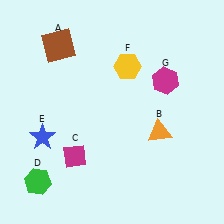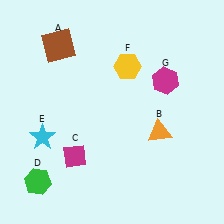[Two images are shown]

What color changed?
The star (E) changed from blue in Image 1 to cyan in Image 2.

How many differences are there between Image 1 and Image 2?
There is 1 difference between the two images.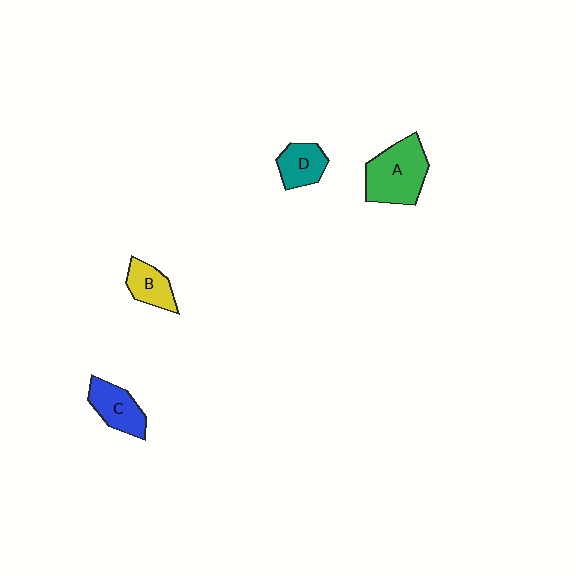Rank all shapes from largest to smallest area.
From largest to smallest: A (green), C (blue), D (teal), B (yellow).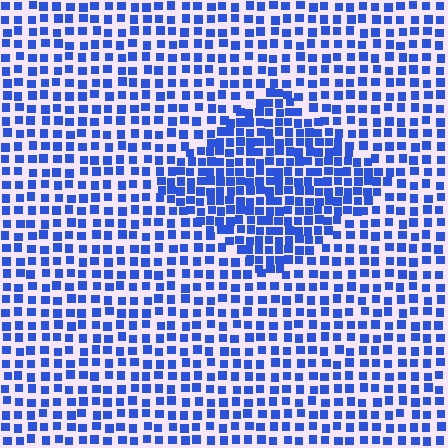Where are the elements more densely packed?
The elements are more densely packed inside the diamond boundary.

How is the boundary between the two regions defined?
The boundary is defined by a change in element density (approximately 1.7x ratio). All elements are the same color, size, and shape.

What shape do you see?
I see a diamond.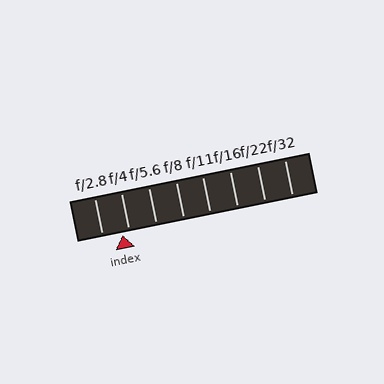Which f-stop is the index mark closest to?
The index mark is closest to f/4.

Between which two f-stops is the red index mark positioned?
The index mark is between f/2.8 and f/4.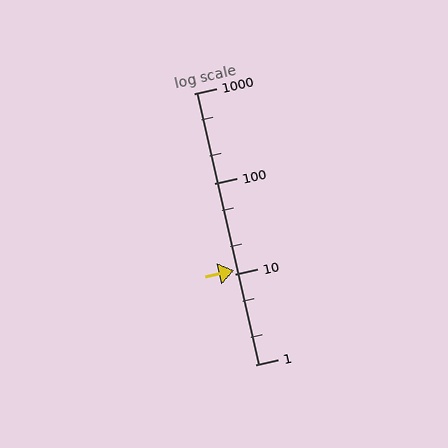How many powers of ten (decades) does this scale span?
The scale spans 3 decades, from 1 to 1000.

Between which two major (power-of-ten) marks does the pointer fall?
The pointer is between 10 and 100.